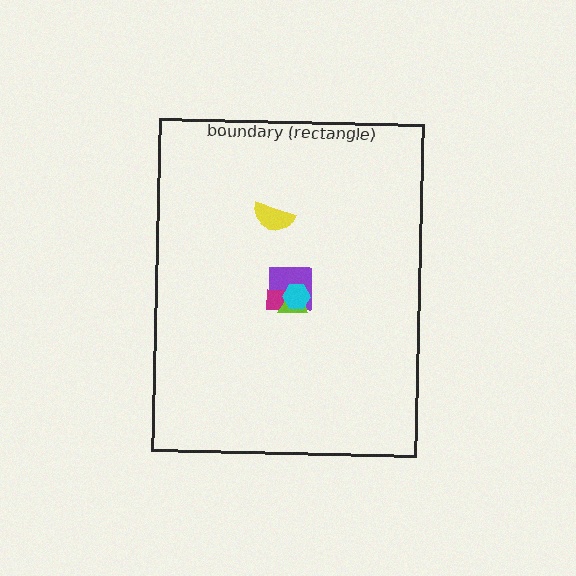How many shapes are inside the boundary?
5 inside, 0 outside.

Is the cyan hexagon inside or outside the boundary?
Inside.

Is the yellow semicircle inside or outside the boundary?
Inside.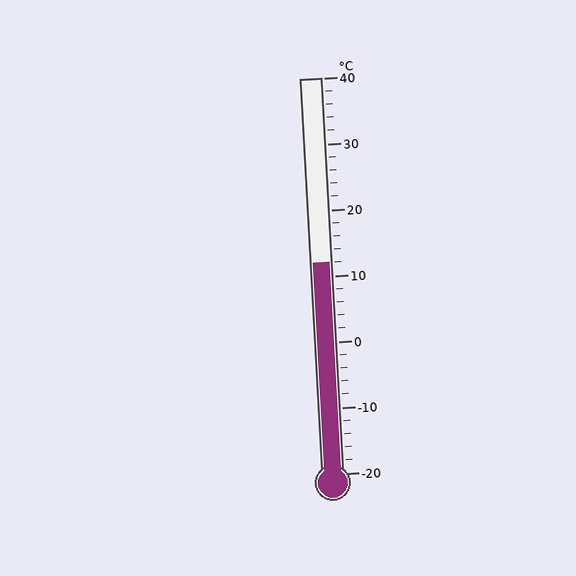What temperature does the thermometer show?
The thermometer shows approximately 12°C.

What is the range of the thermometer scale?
The thermometer scale ranges from -20°C to 40°C.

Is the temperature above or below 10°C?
The temperature is above 10°C.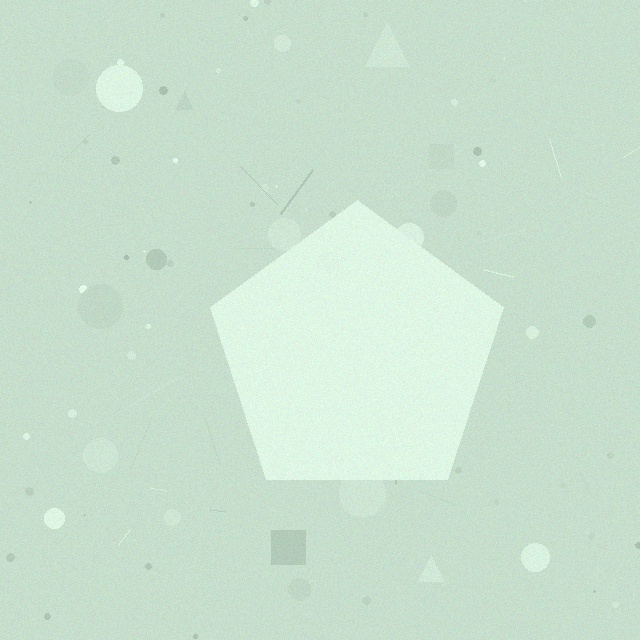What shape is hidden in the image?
A pentagon is hidden in the image.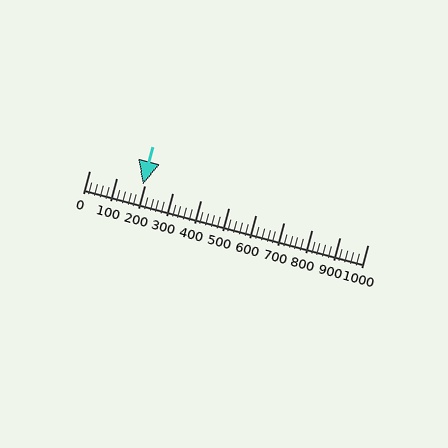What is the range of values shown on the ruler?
The ruler shows values from 0 to 1000.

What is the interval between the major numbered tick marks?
The major tick marks are spaced 100 units apart.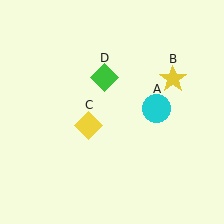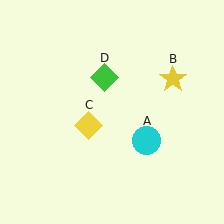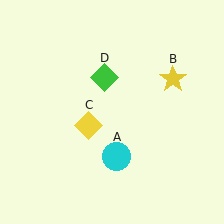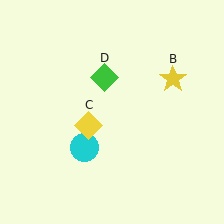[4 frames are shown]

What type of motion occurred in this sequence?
The cyan circle (object A) rotated clockwise around the center of the scene.